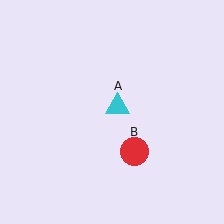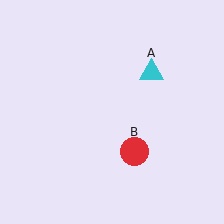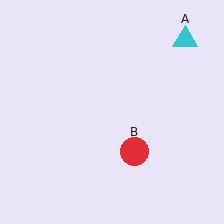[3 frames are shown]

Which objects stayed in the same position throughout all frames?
Red circle (object B) remained stationary.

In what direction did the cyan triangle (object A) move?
The cyan triangle (object A) moved up and to the right.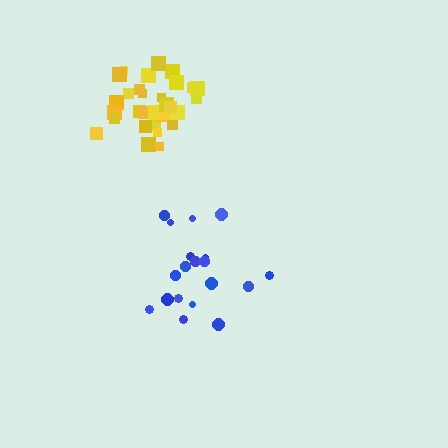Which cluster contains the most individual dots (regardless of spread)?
Yellow (33).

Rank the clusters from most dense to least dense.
yellow, blue.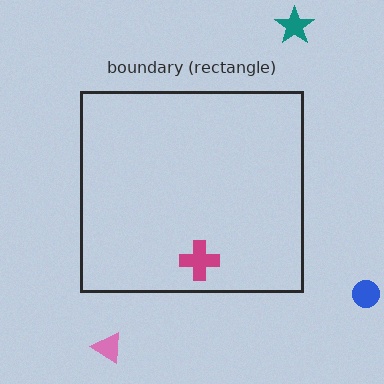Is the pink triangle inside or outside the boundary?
Outside.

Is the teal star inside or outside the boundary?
Outside.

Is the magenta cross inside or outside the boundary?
Inside.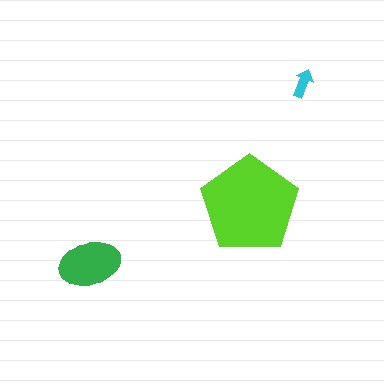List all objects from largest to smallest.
The lime pentagon, the green ellipse, the cyan arrow.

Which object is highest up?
The cyan arrow is topmost.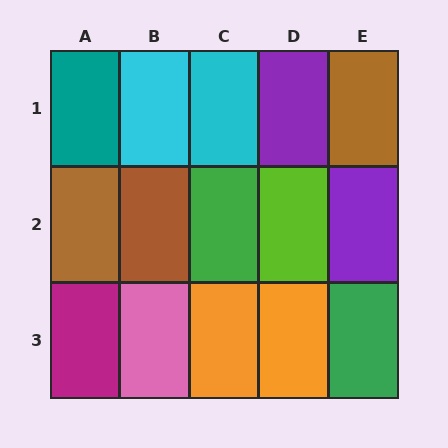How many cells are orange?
2 cells are orange.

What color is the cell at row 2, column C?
Green.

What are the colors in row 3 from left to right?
Magenta, pink, orange, orange, green.